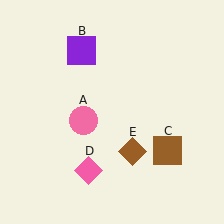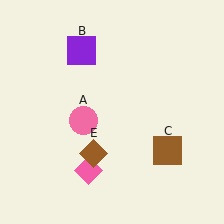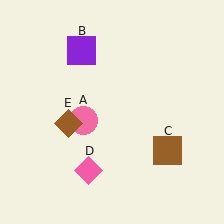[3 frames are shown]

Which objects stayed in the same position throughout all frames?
Pink circle (object A) and purple square (object B) and brown square (object C) and pink diamond (object D) remained stationary.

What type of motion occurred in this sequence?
The brown diamond (object E) rotated clockwise around the center of the scene.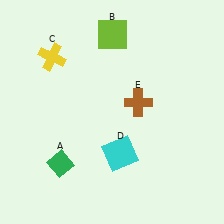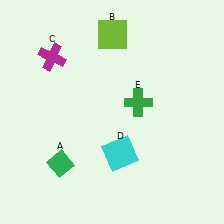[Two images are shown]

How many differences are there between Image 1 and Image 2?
There are 2 differences between the two images.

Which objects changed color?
C changed from yellow to magenta. E changed from brown to green.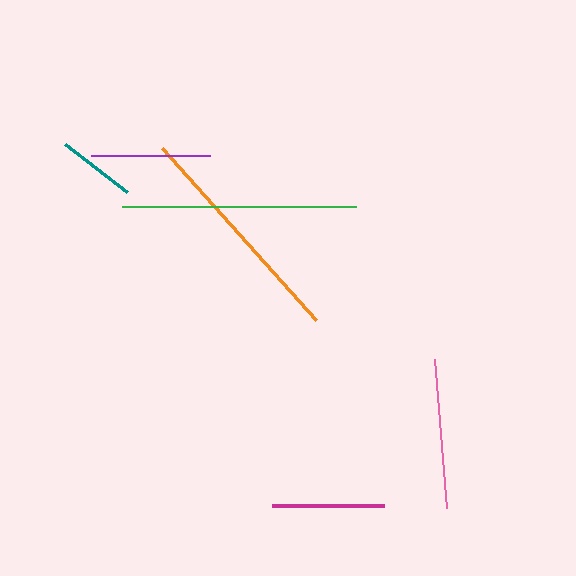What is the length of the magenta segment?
The magenta segment is approximately 112 pixels long.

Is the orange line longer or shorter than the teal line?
The orange line is longer than the teal line.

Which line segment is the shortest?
The teal line is the shortest at approximately 78 pixels.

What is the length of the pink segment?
The pink segment is approximately 150 pixels long.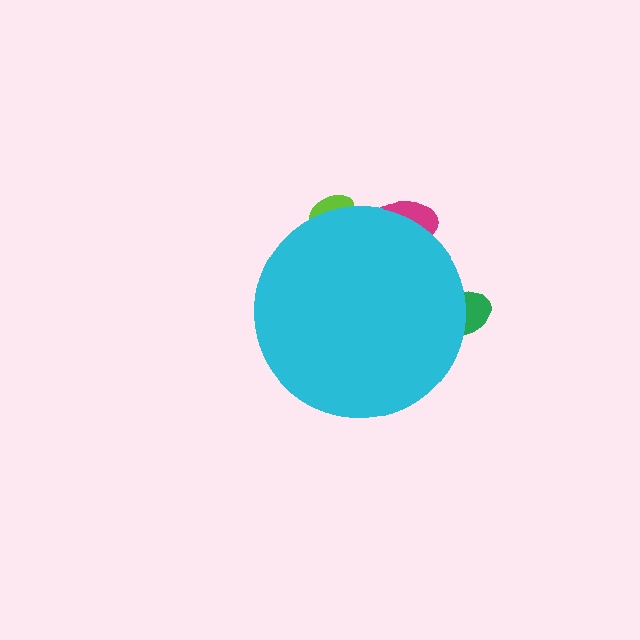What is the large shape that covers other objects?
A cyan circle.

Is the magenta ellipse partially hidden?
Yes, the magenta ellipse is partially hidden behind the cyan circle.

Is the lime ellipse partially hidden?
Yes, the lime ellipse is partially hidden behind the cyan circle.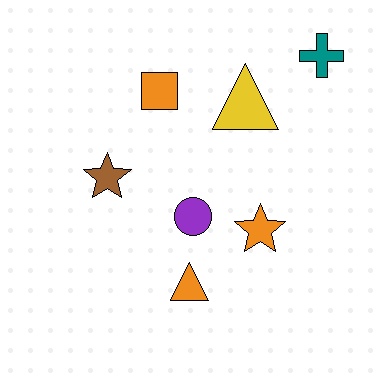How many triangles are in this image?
There are 2 triangles.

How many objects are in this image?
There are 7 objects.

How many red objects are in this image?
There are no red objects.